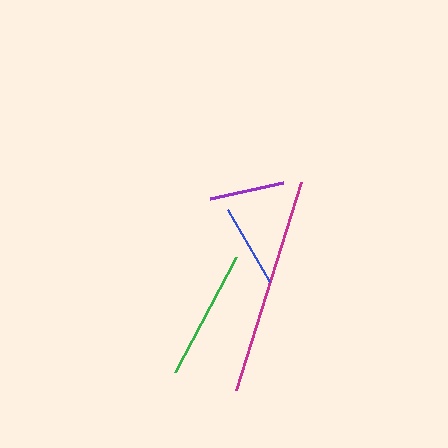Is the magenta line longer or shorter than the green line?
The magenta line is longer than the green line.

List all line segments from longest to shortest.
From longest to shortest: magenta, green, blue, purple.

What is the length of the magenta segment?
The magenta segment is approximately 219 pixels long.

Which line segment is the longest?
The magenta line is the longest at approximately 219 pixels.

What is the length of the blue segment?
The blue segment is approximately 84 pixels long.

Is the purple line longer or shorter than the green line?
The green line is longer than the purple line.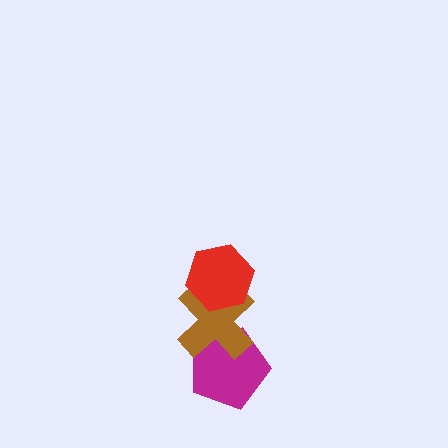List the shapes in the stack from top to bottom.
From top to bottom: the red hexagon, the brown cross, the magenta pentagon.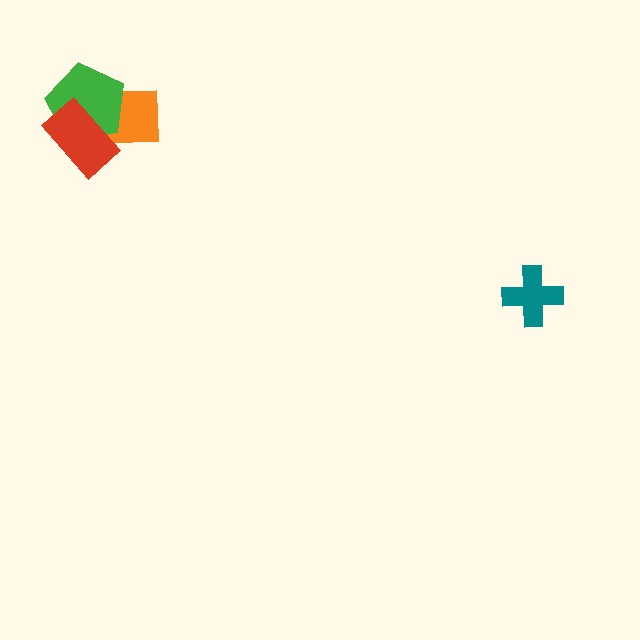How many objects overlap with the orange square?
2 objects overlap with the orange square.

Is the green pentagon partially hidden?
Yes, it is partially covered by another shape.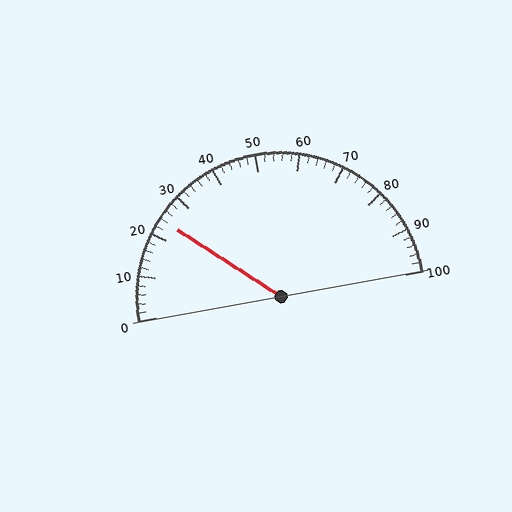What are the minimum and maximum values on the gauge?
The gauge ranges from 0 to 100.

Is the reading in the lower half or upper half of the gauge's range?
The reading is in the lower half of the range (0 to 100).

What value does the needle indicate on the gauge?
The needle indicates approximately 24.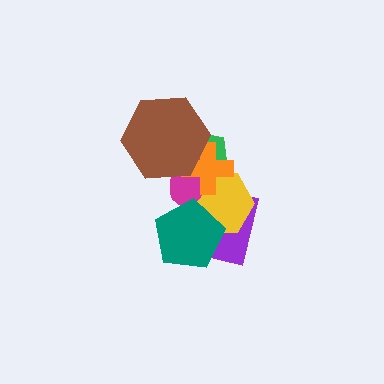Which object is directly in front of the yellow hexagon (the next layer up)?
The magenta ellipse is directly in front of the yellow hexagon.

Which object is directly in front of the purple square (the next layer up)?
The yellow hexagon is directly in front of the purple square.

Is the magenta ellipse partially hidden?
Yes, it is partially covered by another shape.